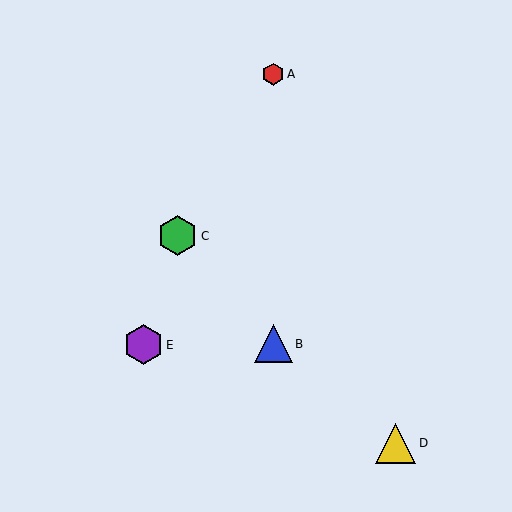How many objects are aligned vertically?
2 objects (A, B) are aligned vertically.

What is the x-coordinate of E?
Object E is at x≈143.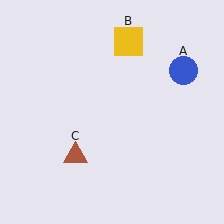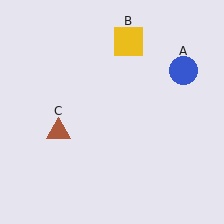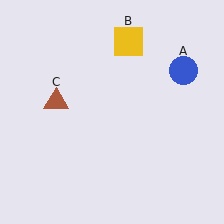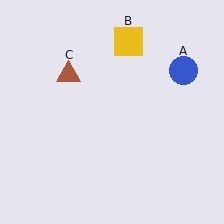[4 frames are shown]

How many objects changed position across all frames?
1 object changed position: brown triangle (object C).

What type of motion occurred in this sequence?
The brown triangle (object C) rotated clockwise around the center of the scene.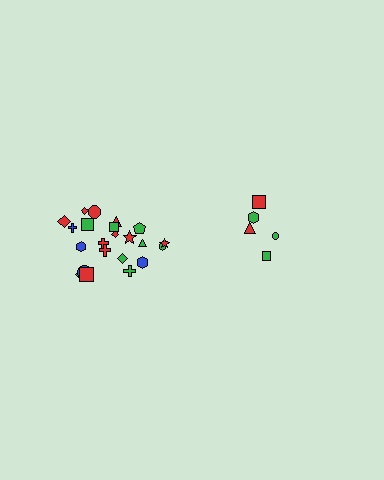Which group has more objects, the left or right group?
The left group.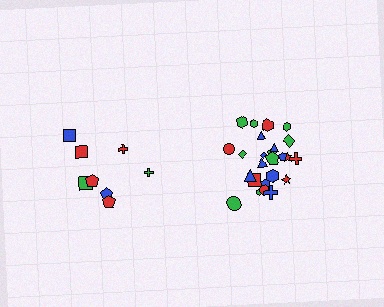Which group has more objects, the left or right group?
The right group.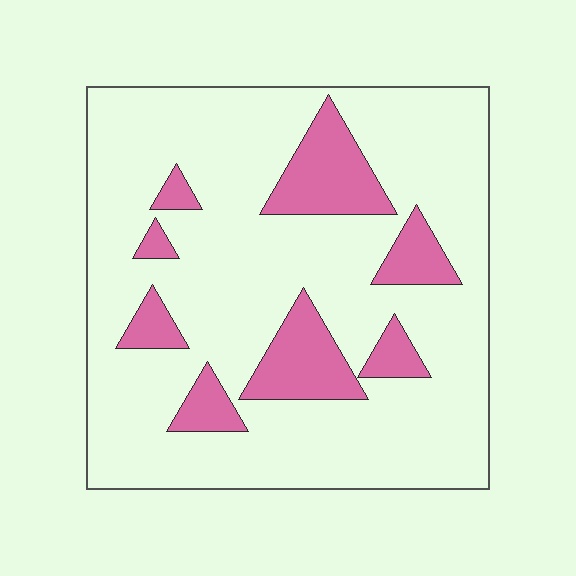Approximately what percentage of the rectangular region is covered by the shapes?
Approximately 20%.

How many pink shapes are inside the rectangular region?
8.